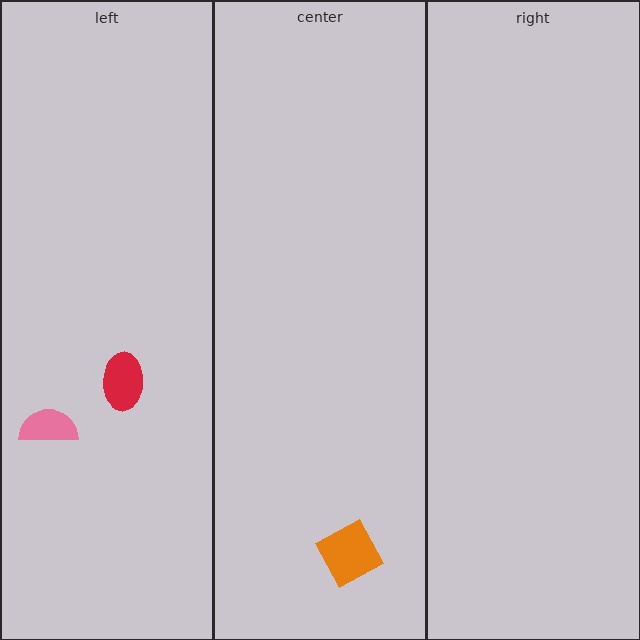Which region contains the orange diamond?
The center region.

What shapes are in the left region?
The pink semicircle, the red ellipse.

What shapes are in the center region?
The orange diamond.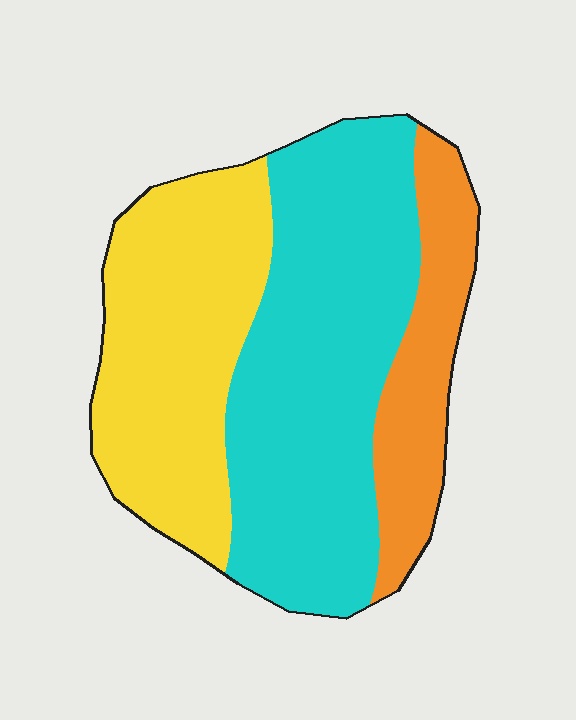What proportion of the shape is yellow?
Yellow takes up about one third (1/3) of the shape.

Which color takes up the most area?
Cyan, at roughly 50%.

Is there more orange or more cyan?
Cyan.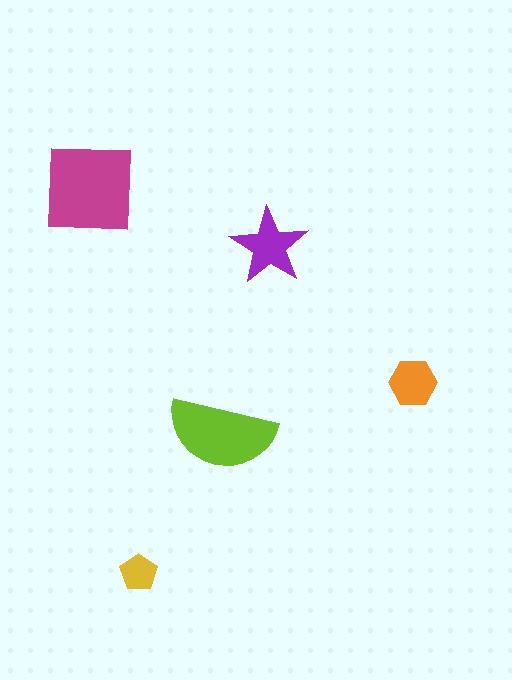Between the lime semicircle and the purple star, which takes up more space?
The lime semicircle.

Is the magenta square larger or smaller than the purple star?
Larger.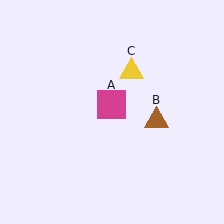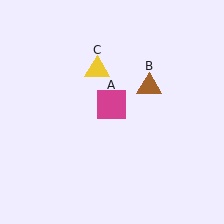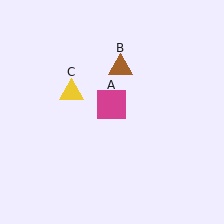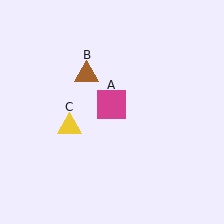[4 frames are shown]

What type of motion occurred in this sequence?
The brown triangle (object B), yellow triangle (object C) rotated counterclockwise around the center of the scene.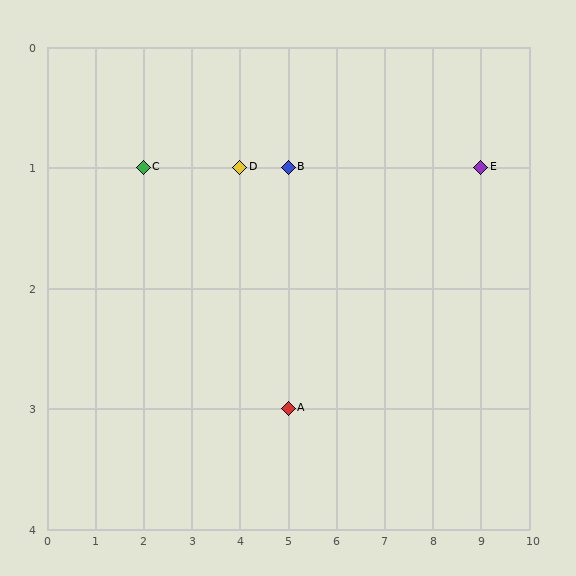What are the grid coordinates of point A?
Point A is at grid coordinates (5, 3).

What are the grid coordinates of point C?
Point C is at grid coordinates (2, 1).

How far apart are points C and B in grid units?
Points C and B are 3 columns apart.